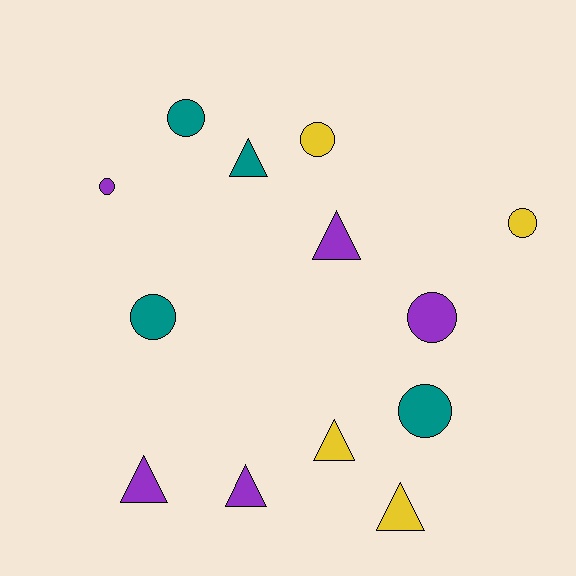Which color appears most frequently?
Purple, with 5 objects.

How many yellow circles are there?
There are 2 yellow circles.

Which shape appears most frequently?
Circle, with 7 objects.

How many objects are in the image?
There are 13 objects.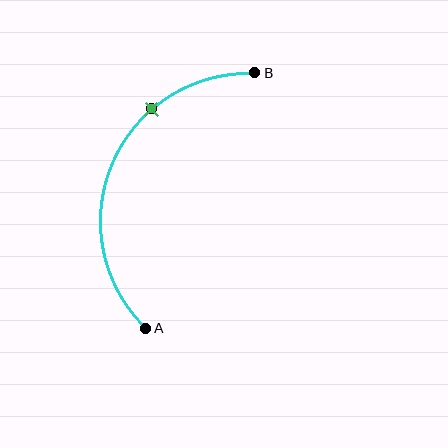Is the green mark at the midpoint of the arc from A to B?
No. The green mark lies on the arc but is closer to endpoint B. The arc midpoint would be at the point on the curve equidistant along the arc from both A and B.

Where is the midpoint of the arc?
The arc midpoint is the point on the curve farthest from the straight line joining A and B. It sits to the left of that line.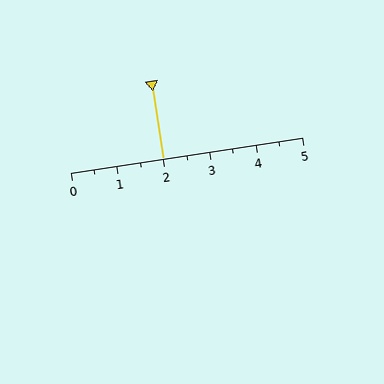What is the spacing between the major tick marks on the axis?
The major ticks are spaced 1 apart.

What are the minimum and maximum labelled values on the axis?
The axis runs from 0 to 5.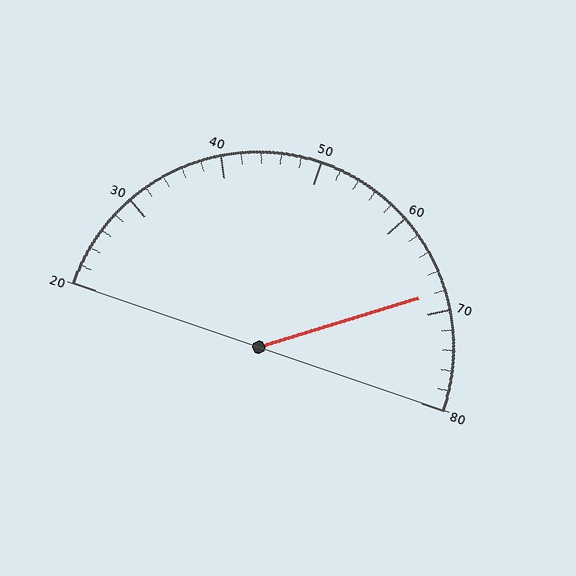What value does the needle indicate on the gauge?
The needle indicates approximately 68.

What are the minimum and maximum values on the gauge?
The gauge ranges from 20 to 80.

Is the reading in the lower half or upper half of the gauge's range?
The reading is in the upper half of the range (20 to 80).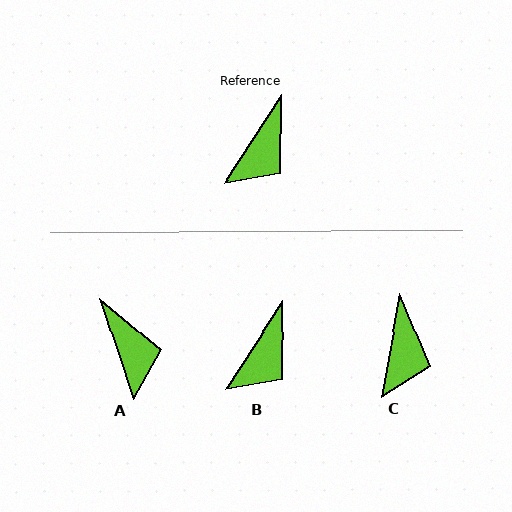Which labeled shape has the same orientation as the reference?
B.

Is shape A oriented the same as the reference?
No, it is off by about 51 degrees.